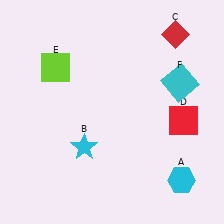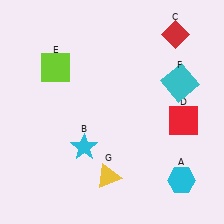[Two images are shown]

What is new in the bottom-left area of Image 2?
A yellow triangle (G) was added in the bottom-left area of Image 2.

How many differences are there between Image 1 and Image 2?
There is 1 difference between the two images.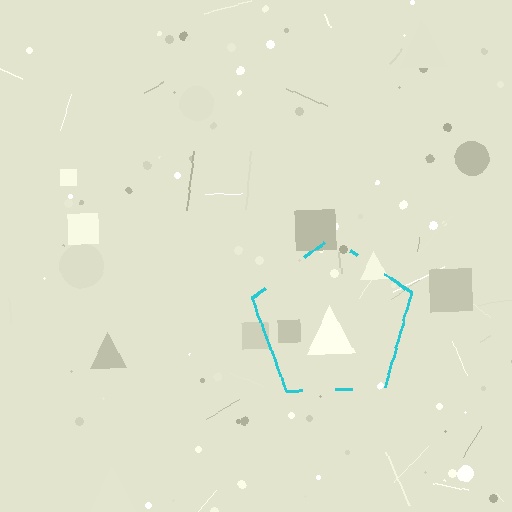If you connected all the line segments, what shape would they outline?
They would outline a pentagon.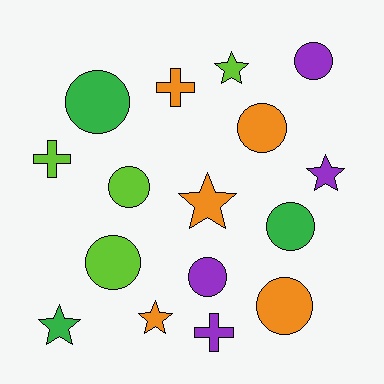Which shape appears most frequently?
Circle, with 8 objects.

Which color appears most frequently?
Orange, with 5 objects.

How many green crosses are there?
There are no green crosses.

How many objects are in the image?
There are 16 objects.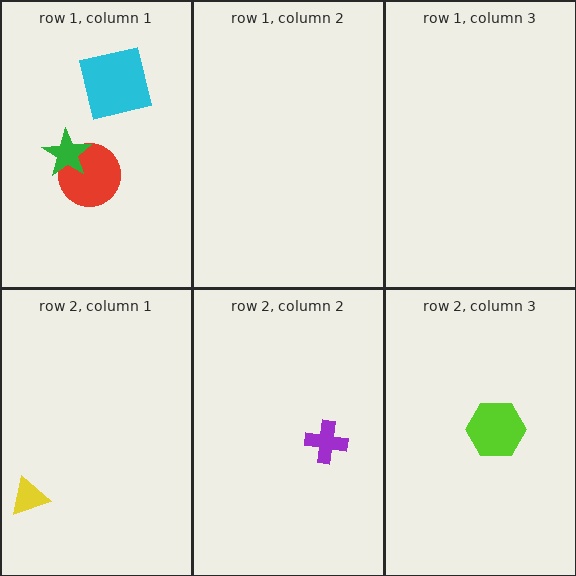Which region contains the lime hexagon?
The row 2, column 3 region.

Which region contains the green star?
The row 1, column 1 region.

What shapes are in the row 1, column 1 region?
The red circle, the green star, the cyan square.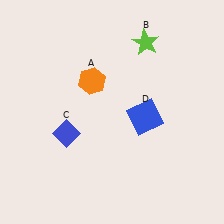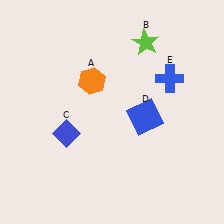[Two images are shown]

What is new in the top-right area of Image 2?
A blue cross (E) was added in the top-right area of Image 2.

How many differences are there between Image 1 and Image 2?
There is 1 difference between the two images.